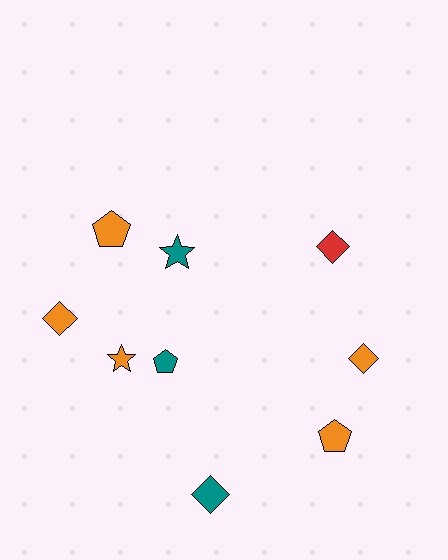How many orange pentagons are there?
There are 2 orange pentagons.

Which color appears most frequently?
Orange, with 5 objects.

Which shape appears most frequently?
Diamond, with 4 objects.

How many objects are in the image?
There are 9 objects.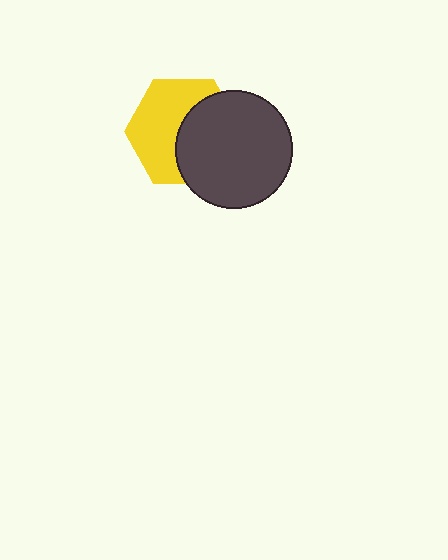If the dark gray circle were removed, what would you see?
You would see the complete yellow hexagon.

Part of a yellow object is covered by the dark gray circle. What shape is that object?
It is a hexagon.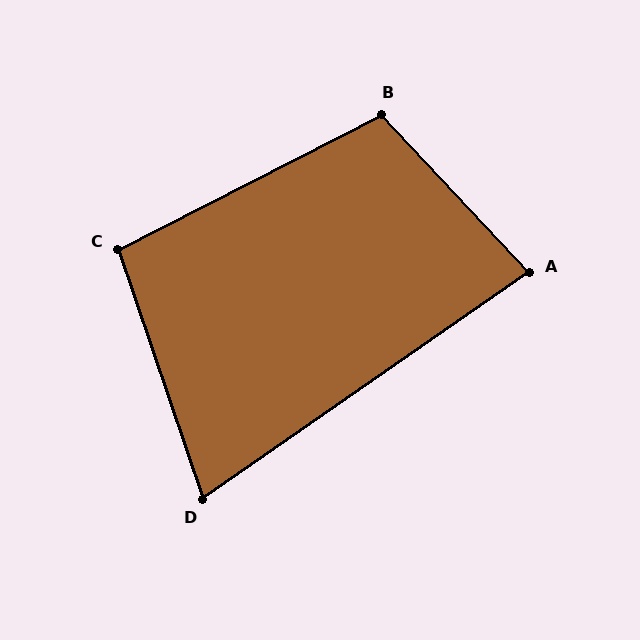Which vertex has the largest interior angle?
B, at approximately 106 degrees.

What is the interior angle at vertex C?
Approximately 98 degrees (obtuse).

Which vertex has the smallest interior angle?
D, at approximately 74 degrees.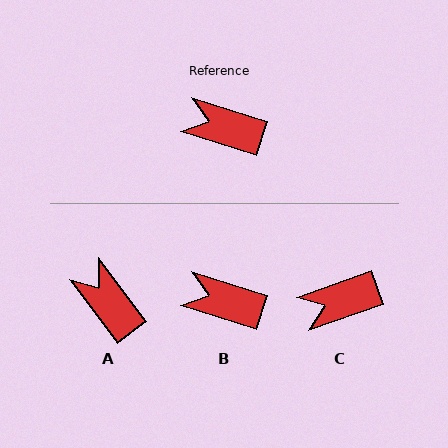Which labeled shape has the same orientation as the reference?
B.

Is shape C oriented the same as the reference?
No, it is off by about 37 degrees.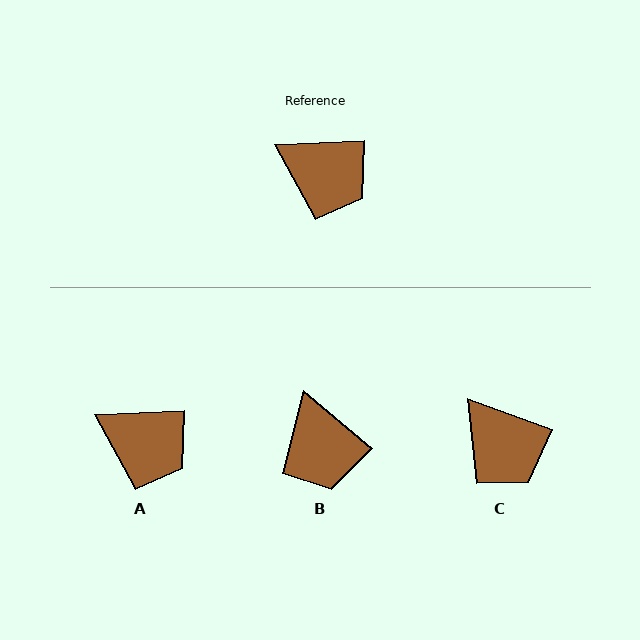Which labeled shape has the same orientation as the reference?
A.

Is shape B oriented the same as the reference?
No, it is off by about 42 degrees.